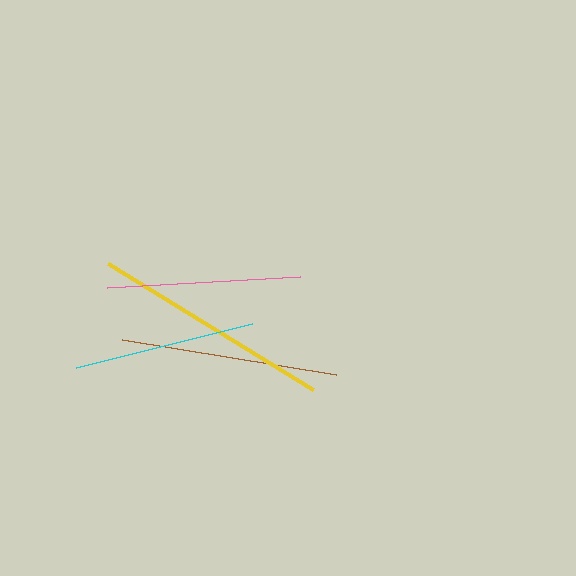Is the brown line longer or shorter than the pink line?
The brown line is longer than the pink line.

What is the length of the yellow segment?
The yellow segment is approximately 241 pixels long.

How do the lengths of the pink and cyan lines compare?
The pink and cyan lines are approximately the same length.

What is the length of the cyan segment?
The cyan segment is approximately 182 pixels long.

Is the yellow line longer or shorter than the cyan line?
The yellow line is longer than the cyan line.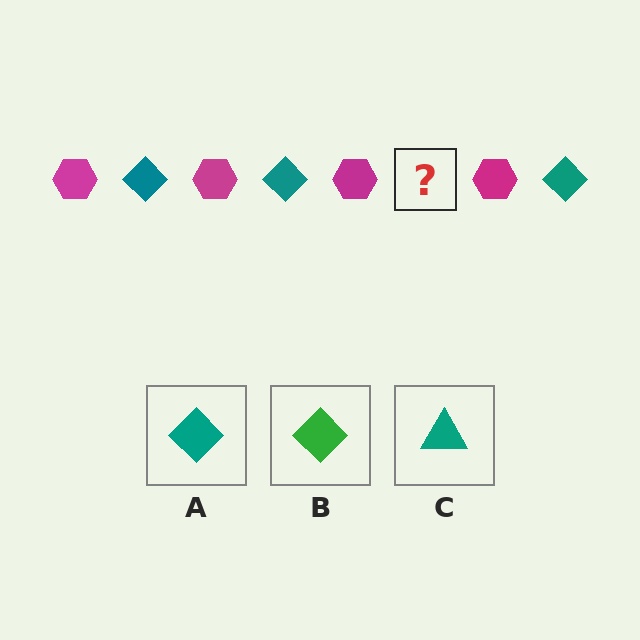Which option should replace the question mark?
Option A.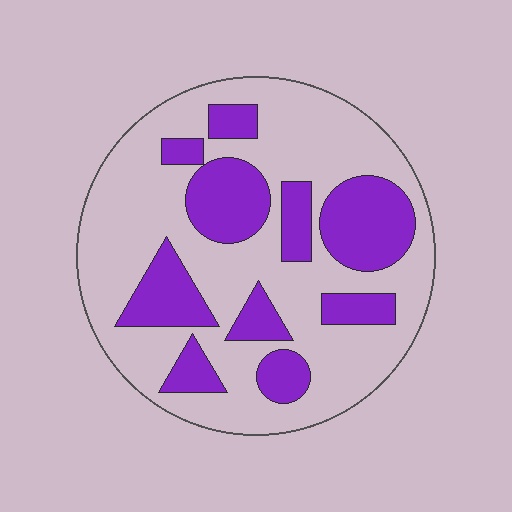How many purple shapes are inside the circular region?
10.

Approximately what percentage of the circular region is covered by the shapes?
Approximately 30%.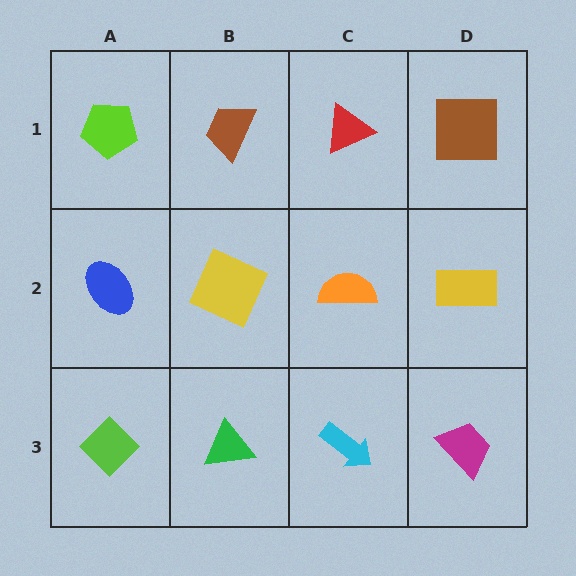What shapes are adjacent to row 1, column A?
A blue ellipse (row 2, column A), a brown trapezoid (row 1, column B).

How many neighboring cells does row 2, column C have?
4.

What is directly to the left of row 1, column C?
A brown trapezoid.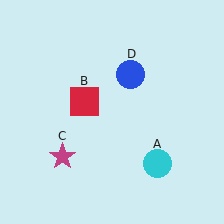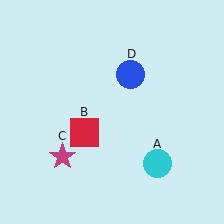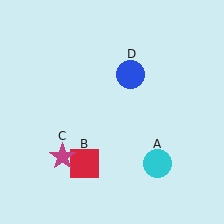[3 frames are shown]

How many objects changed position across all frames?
1 object changed position: red square (object B).